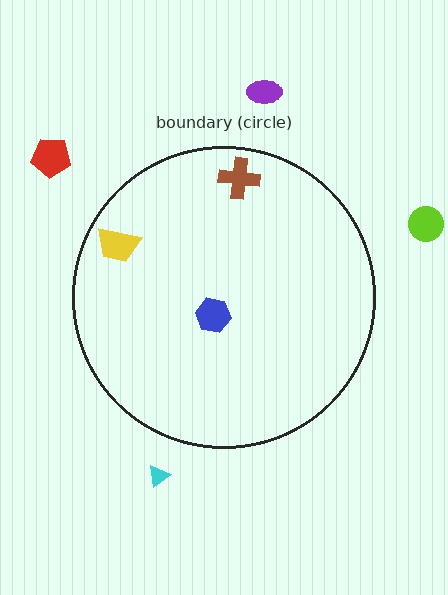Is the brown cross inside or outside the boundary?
Inside.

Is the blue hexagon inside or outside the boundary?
Inside.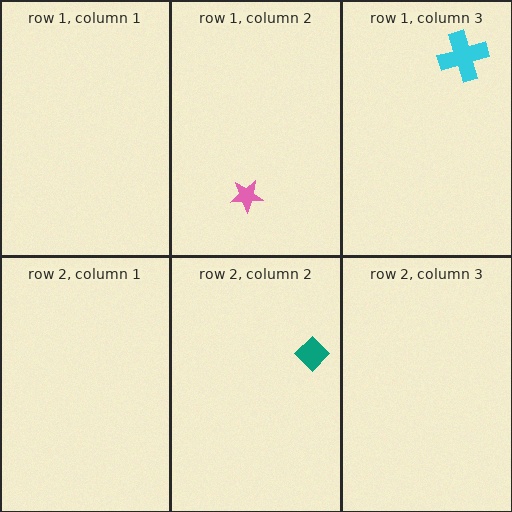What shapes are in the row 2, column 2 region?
The teal diamond.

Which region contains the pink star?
The row 1, column 2 region.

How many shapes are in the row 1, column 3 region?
1.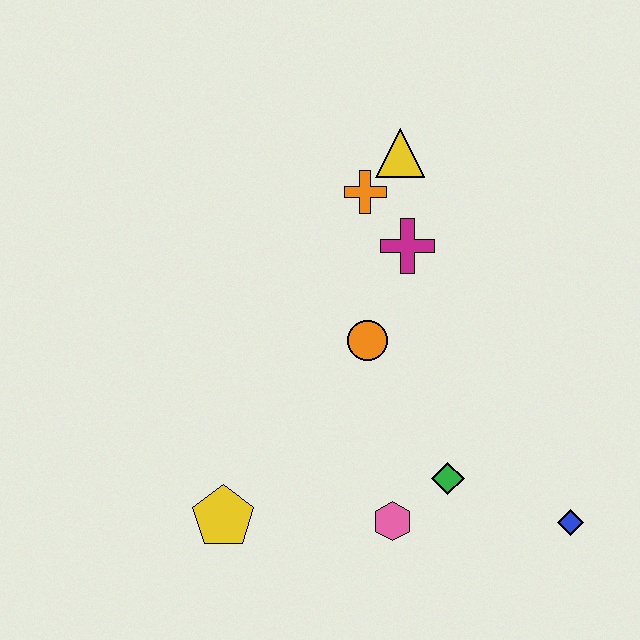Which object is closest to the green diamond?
The pink hexagon is closest to the green diamond.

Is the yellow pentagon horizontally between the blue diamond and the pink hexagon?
No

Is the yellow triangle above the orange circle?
Yes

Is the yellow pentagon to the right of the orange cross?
No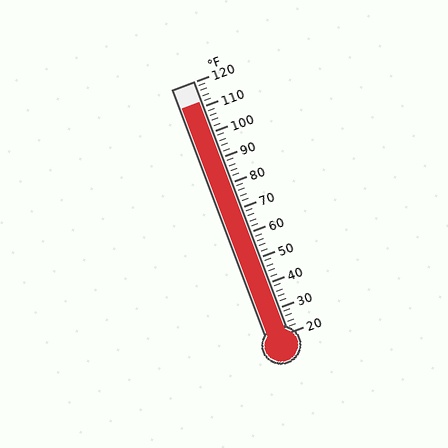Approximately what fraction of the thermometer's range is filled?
The thermometer is filled to approximately 90% of its range.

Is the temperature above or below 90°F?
The temperature is above 90°F.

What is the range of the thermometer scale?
The thermometer scale ranges from 20°F to 120°F.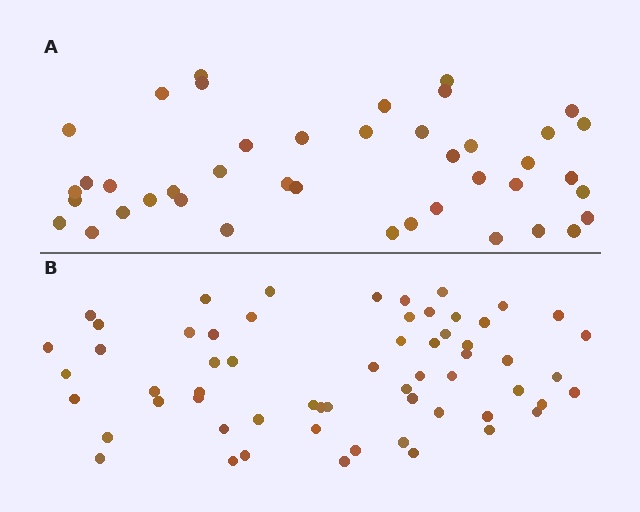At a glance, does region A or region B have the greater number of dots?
Region B (the bottom region) has more dots.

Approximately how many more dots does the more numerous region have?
Region B has approximately 20 more dots than region A.